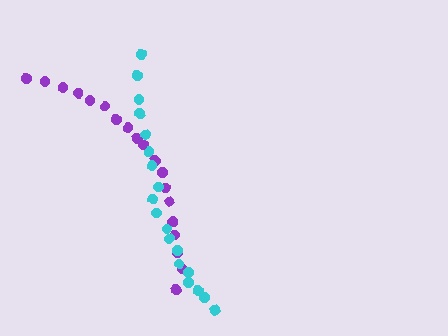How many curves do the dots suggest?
There are 2 distinct paths.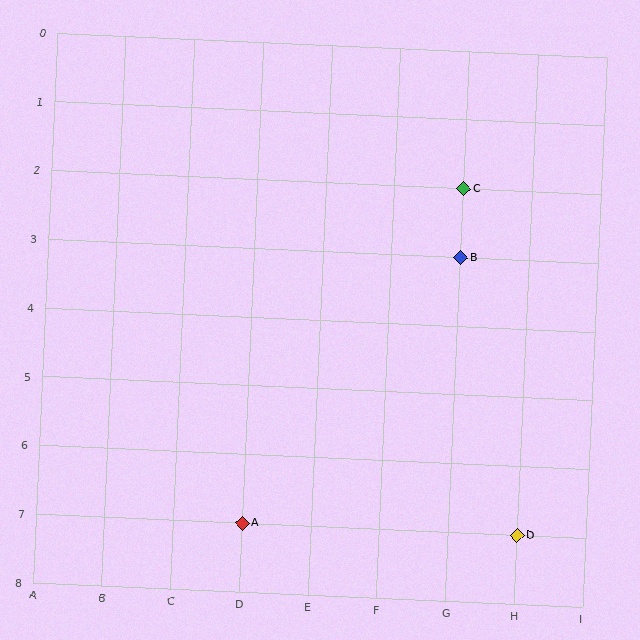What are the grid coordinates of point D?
Point D is at grid coordinates (H, 7).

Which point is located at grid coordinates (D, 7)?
Point A is at (D, 7).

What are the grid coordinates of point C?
Point C is at grid coordinates (G, 2).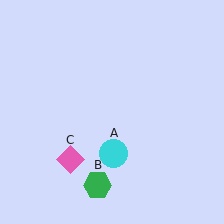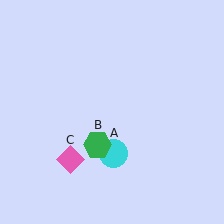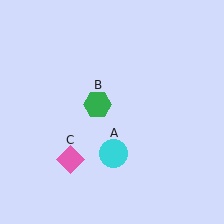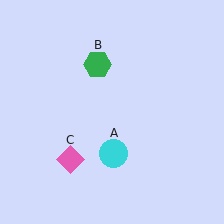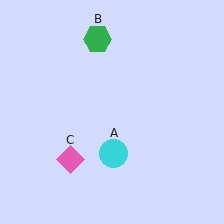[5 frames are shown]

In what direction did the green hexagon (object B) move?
The green hexagon (object B) moved up.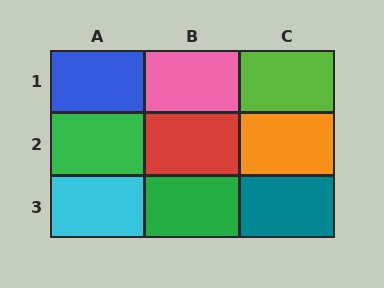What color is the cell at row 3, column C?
Teal.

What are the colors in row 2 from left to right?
Green, red, orange.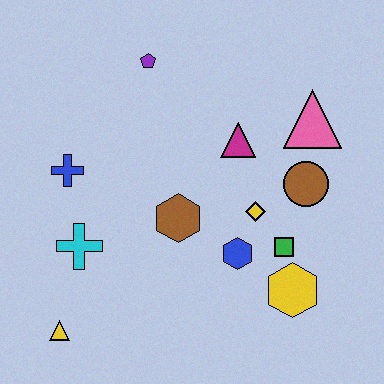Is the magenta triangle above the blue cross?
Yes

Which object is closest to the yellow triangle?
The cyan cross is closest to the yellow triangle.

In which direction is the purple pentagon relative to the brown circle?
The purple pentagon is to the left of the brown circle.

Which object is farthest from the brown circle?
The yellow triangle is farthest from the brown circle.